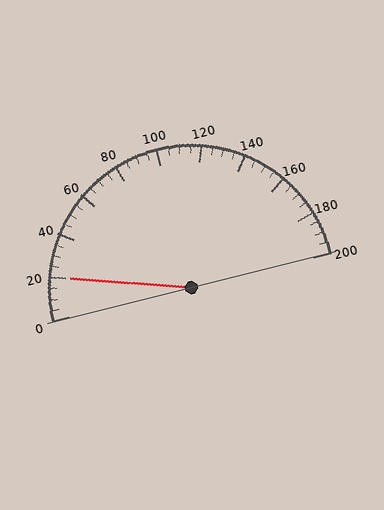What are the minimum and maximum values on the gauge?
The gauge ranges from 0 to 200.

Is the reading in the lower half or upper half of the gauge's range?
The reading is in the lower half of the range (0 to 200).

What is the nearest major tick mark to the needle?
The nearest major tick mark is 20.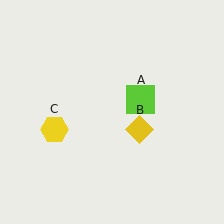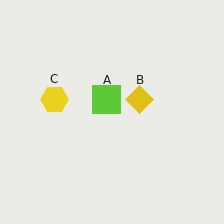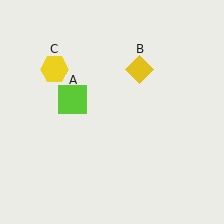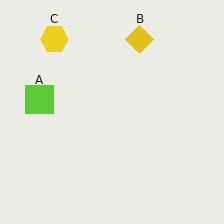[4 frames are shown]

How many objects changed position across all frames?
3 objects changed position: lime square (object A), yellow diamond (object B), yellow hexagon (object C).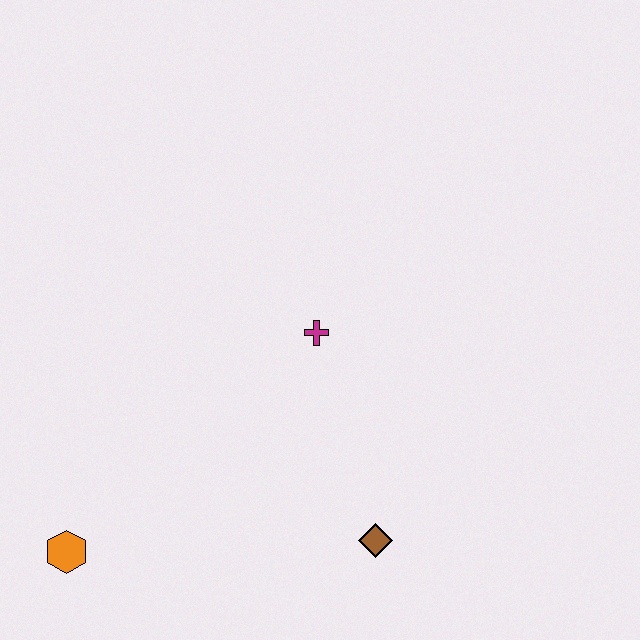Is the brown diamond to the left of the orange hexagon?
No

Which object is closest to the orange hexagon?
The brown diamond is closest to the orange hexagon.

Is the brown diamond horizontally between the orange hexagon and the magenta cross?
No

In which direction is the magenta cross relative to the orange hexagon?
The magenta cross is to the right of the orange hexagon.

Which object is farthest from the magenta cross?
The orange hexagon is farthest from the magenta cross.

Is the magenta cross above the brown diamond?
Yes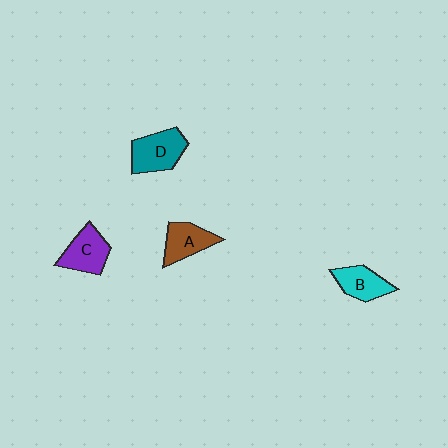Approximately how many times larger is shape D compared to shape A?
Approximately 1.2 times.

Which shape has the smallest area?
Shape B (cyan).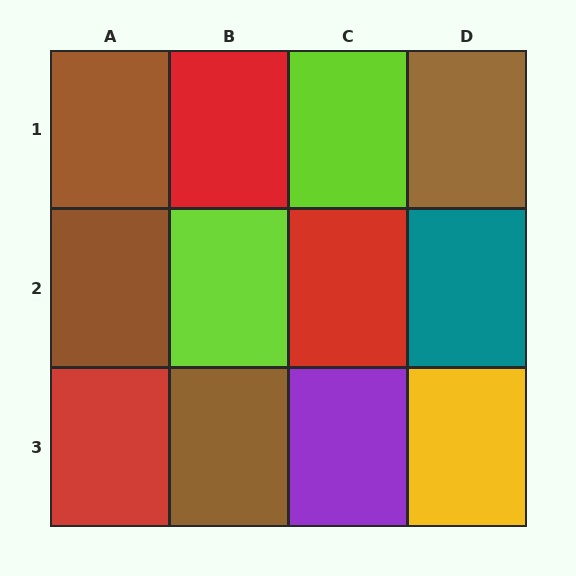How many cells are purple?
1 cell is purple.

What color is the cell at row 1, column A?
Brown.